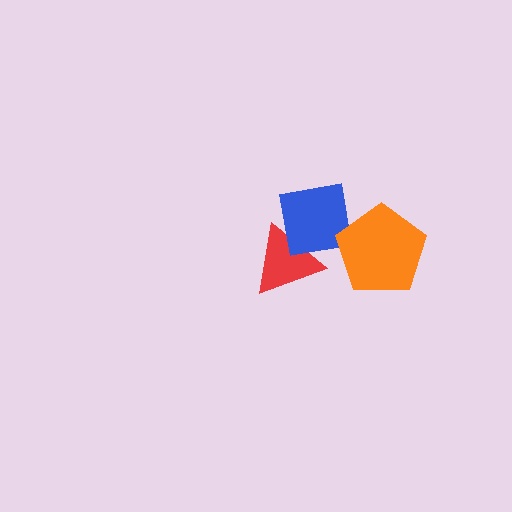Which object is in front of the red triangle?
The blue square is in front of the red triangle.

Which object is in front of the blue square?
The orange pentagon is in front of the blue square.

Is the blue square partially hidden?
Yes, it is partially covered by another shape.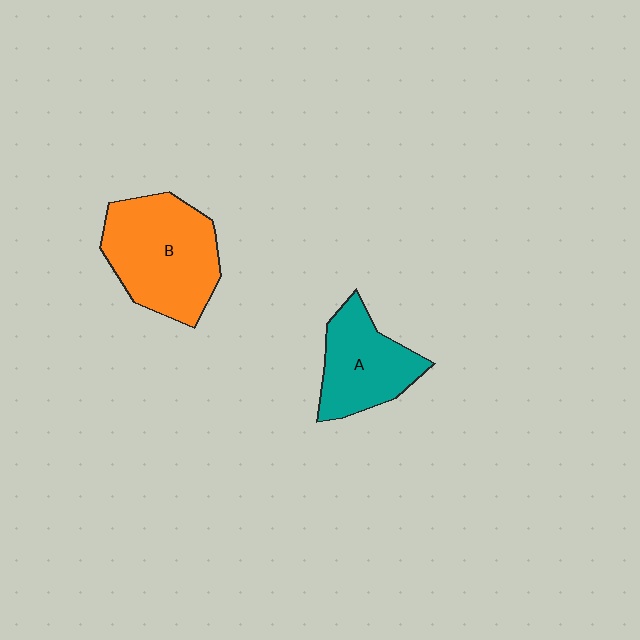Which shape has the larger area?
Shape B (orange).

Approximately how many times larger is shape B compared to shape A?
Approximately 1.4 times.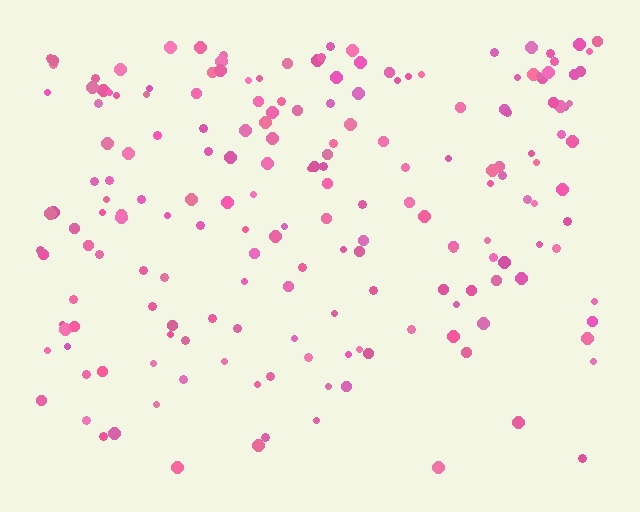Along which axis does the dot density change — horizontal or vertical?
Vertical.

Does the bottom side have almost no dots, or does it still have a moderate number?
Still a moderate number, just noticeably fewer than the top.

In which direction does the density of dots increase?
From bottom to top, with the top side densest.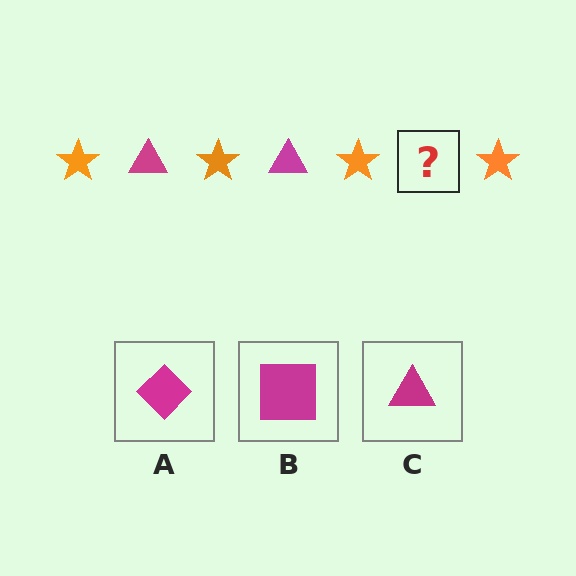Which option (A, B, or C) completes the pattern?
C.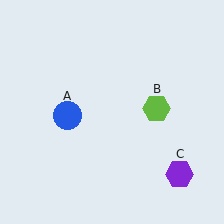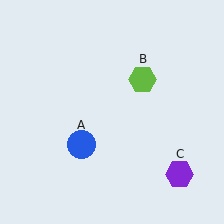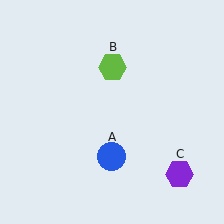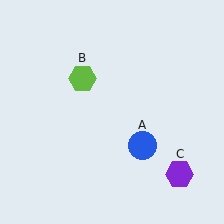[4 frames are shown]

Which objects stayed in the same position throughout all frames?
Purple hexagon (object C) remained stationary.